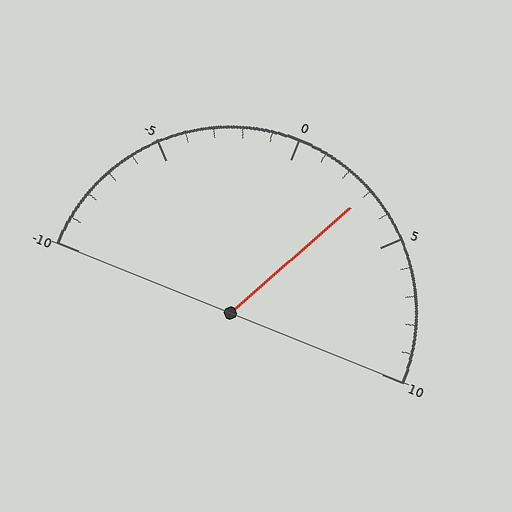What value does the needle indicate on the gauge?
The needle indicates approximately 3.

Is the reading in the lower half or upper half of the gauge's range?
The reading is in the upper half of the range (-10 to 10).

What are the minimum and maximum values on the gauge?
The gauge ranges from -10 to 10.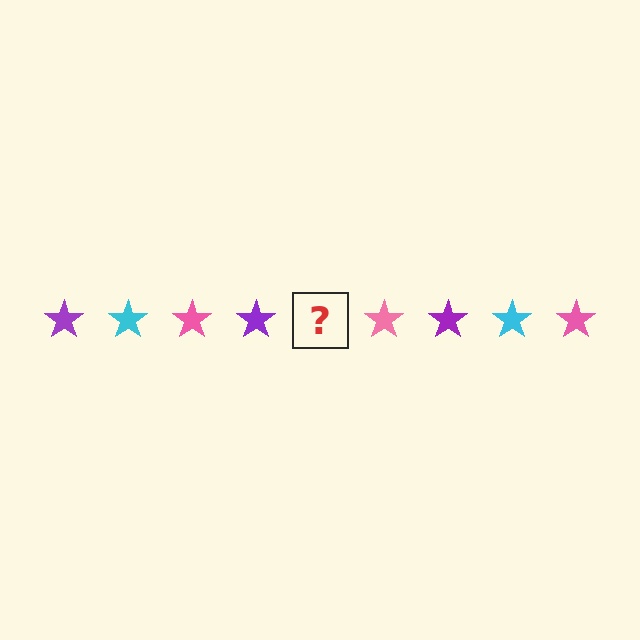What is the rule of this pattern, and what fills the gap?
The rule is that the pattern cycles through purple, cyan, pink stars. The gap should be filled with a cyan star.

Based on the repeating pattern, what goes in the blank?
The blank should be a cyan star.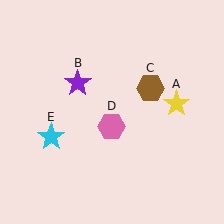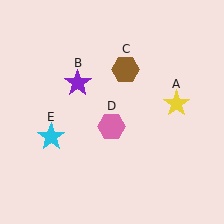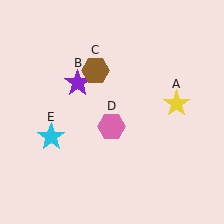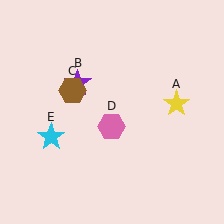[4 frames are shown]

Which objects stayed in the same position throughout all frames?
Yellow star (object A) and purple star (object B) and pink hexagon (object D) and cyan star (object E) remained stationary.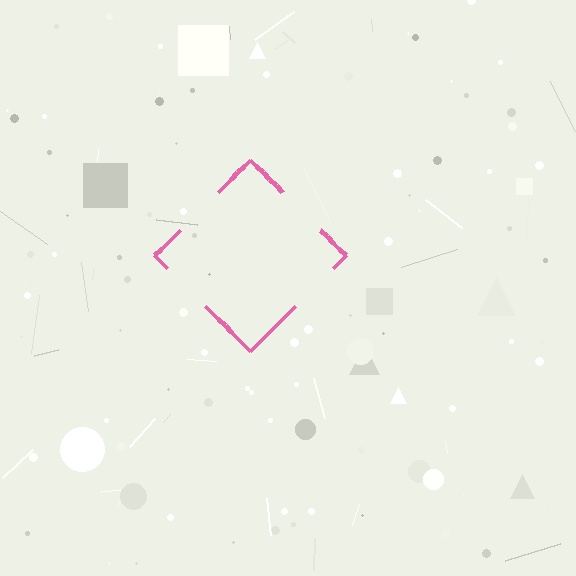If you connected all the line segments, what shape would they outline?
They would outline a diamond.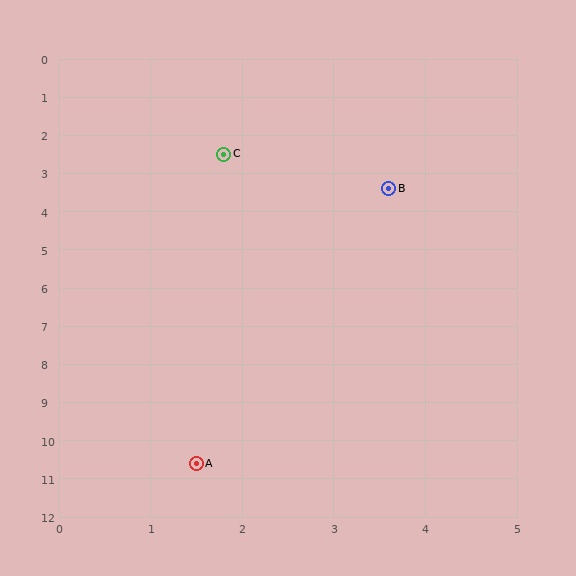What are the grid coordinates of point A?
Point A is at approximately (1.5, 10.6).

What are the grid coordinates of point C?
Point C is at approximately (1.8, 2.5).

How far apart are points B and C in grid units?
Points B and C are about 2.0 grid units apart.